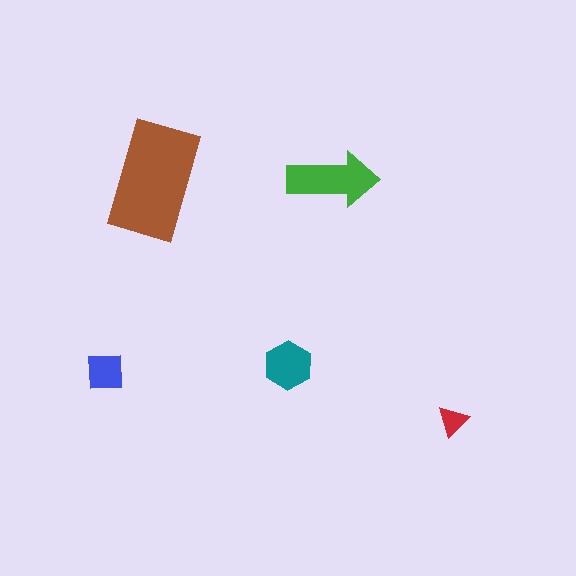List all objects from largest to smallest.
The brown rectangle, the green arrow, the teal hexagon, the blue square, the red triangle.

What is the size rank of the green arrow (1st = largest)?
2nd.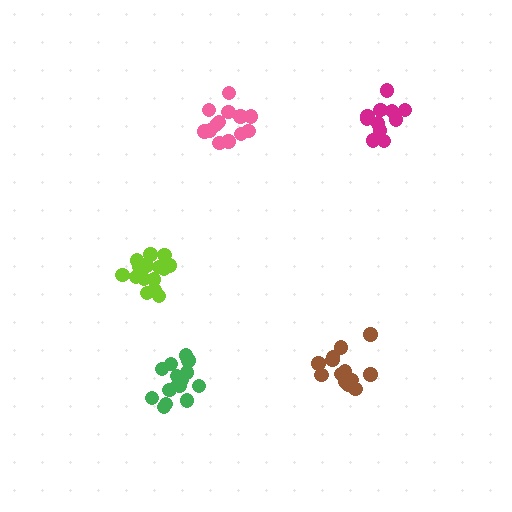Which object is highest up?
The pink cluster is topmost.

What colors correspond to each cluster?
The clusters are colored: brown, magenta, lime, green, pink.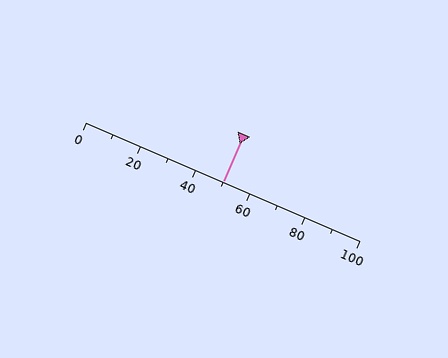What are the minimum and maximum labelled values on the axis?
The axis runs from 0 to 100.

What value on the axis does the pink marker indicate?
The marker indicates approximately 50.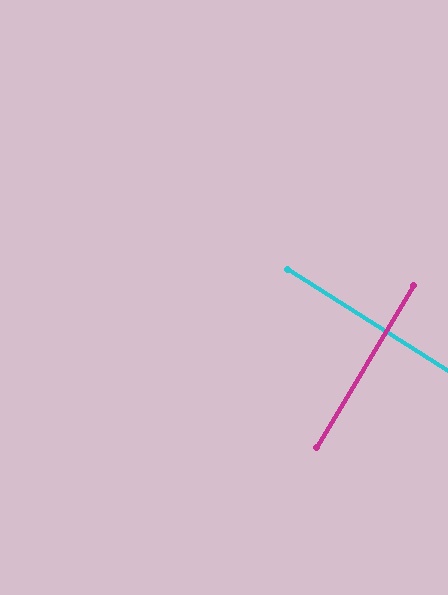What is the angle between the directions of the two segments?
Approximately 89 degrees.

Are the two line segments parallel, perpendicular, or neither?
Perpendicular — they meet at approximately 89°.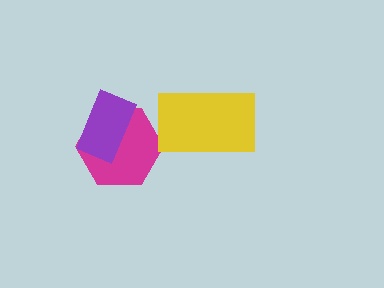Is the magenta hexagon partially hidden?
Yes, it is partially covered by another shape.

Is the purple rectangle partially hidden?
No, no other shape covers it.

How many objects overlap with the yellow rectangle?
0 objects overlap with the yellow rectangle.